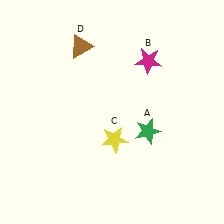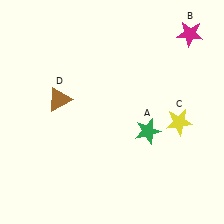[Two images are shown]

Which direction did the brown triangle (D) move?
The brown triangle (D) moved down.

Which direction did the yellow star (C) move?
The yellow star (C) moved right.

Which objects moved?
The objects that moved are: the magenta star (B), the yellow star (C), the brown triangle (D).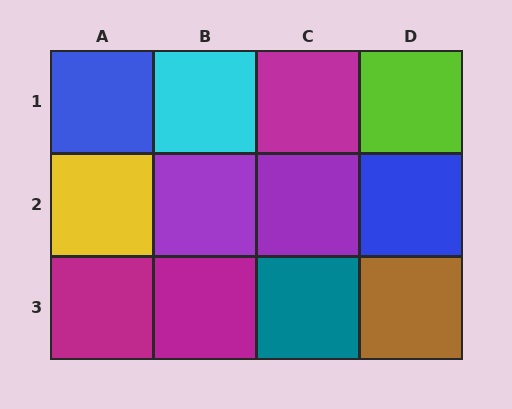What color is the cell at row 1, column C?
Magenta.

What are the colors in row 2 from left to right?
Yellow, purple, purple, blue.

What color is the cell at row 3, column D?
Brown.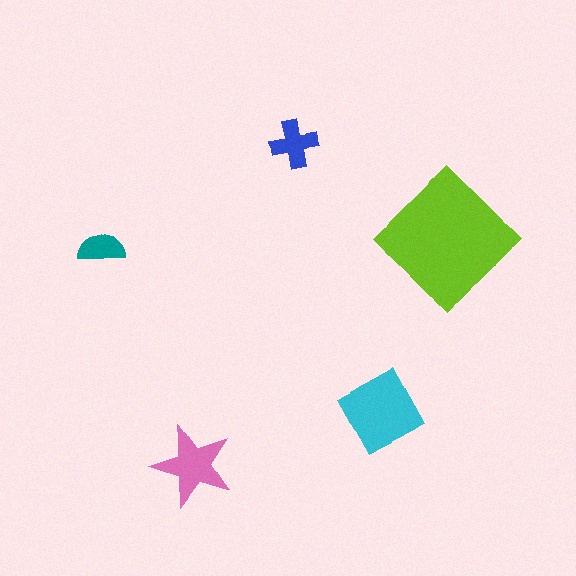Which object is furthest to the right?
The lime diamond is rightmost.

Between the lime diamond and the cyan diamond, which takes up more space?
The lime diamond.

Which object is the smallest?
The teal semicircle.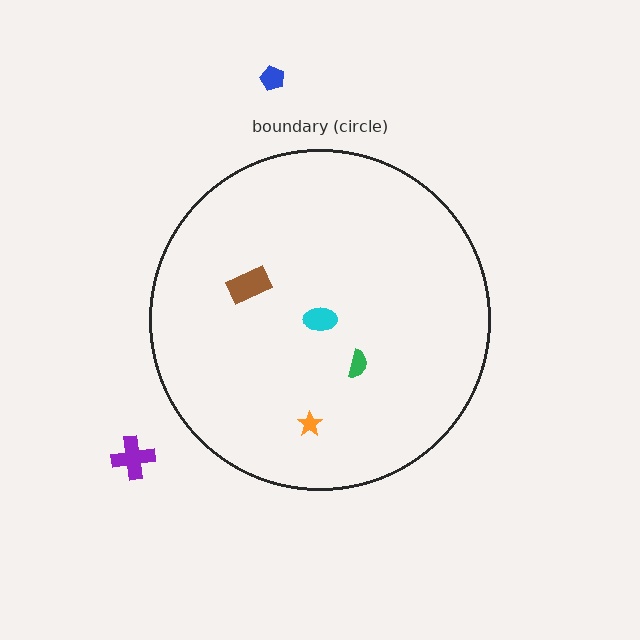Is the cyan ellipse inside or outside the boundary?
Inside.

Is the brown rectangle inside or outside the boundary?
Inside.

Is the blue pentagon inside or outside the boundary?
Outside.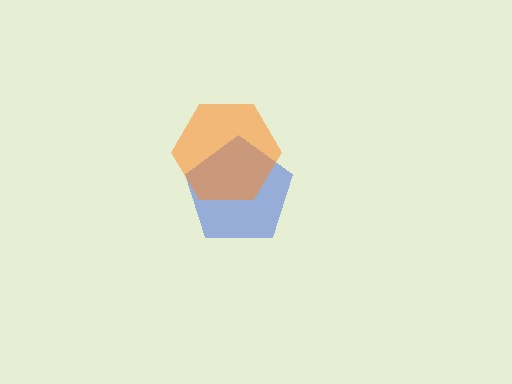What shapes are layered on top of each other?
The layered shapes are: a blue pentagon, an orange hexagon.